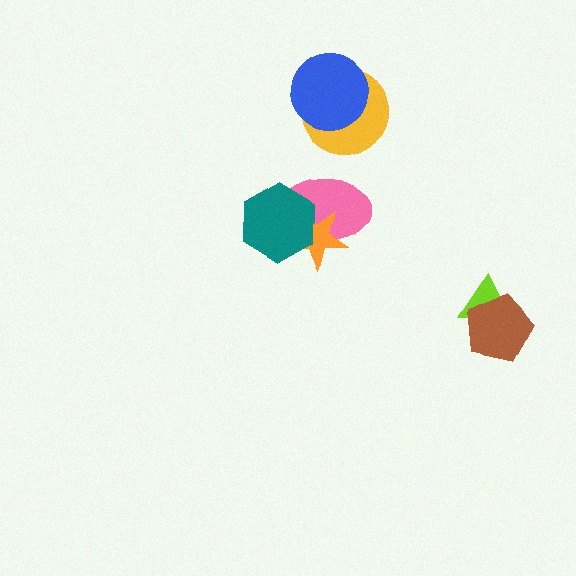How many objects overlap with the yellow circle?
1 object overlaps with the yellow circle.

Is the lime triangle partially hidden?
Yes, it is partially covered by another shape.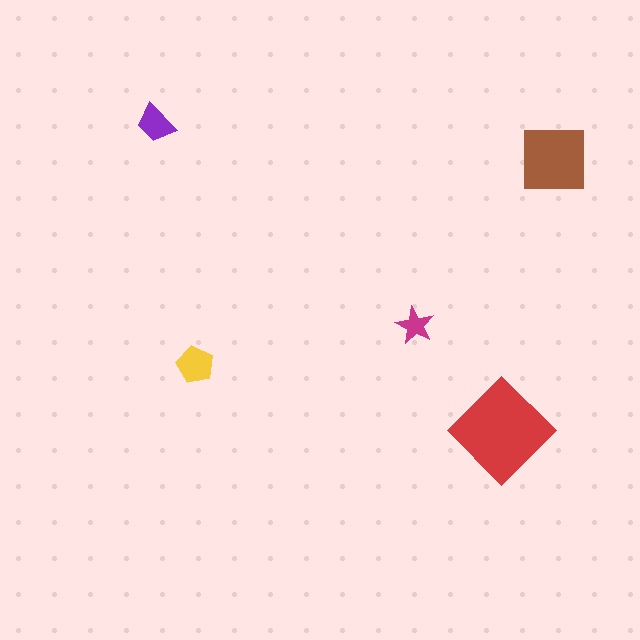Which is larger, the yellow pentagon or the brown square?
The brown square.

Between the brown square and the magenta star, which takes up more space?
The brown square.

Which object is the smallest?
The magenta star.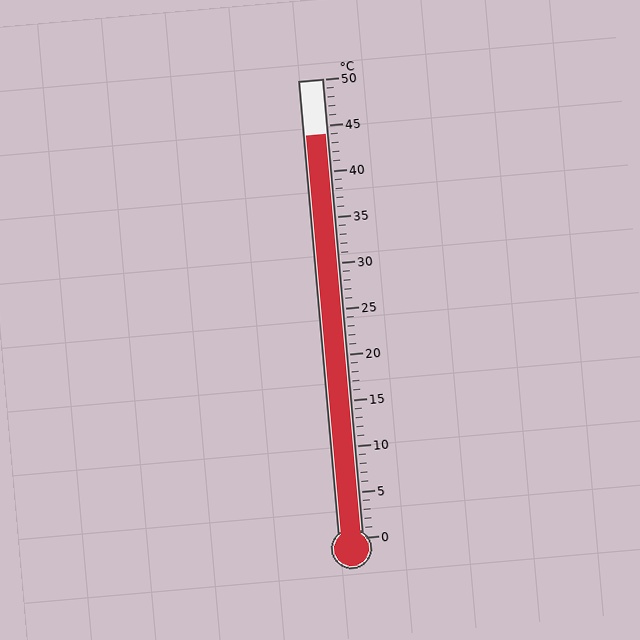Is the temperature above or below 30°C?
The temperature is above 30°C.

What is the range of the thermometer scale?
The thermometer scale ranges from 0°C to 50°C.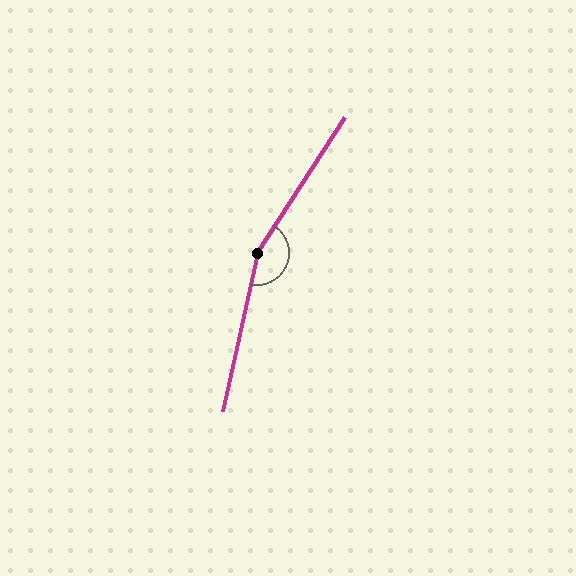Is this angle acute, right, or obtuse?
It is obtuse.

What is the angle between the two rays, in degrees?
Approximately 159 degrees.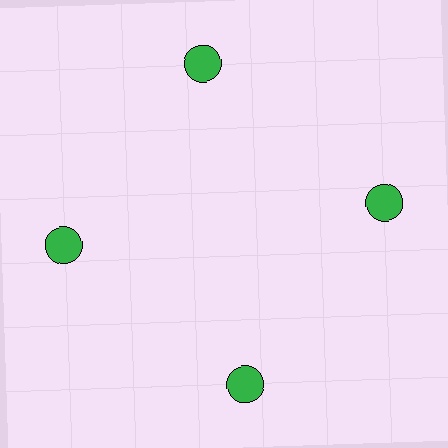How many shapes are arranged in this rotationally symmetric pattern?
There are 4 shapes, arranged in 4 groups of 1.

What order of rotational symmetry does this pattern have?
This pattern has 4-fold rotational symmetry.